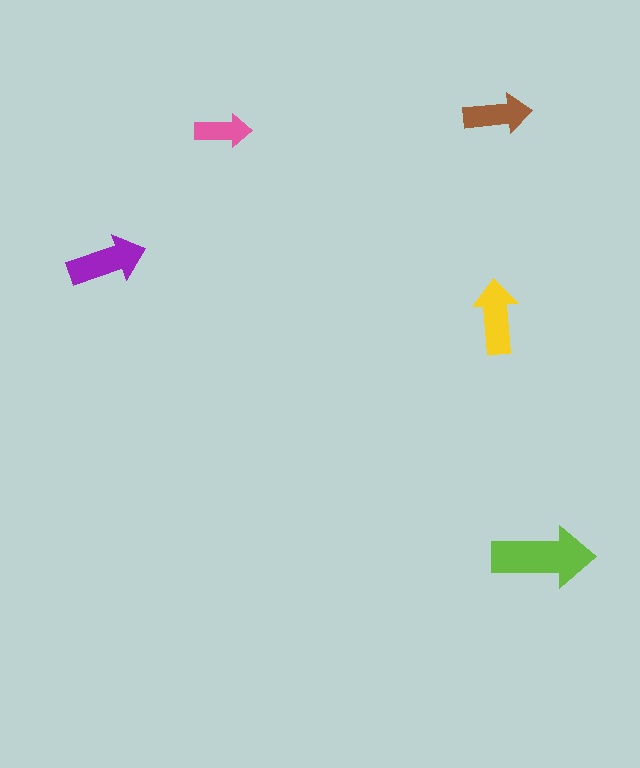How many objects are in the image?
There are 5 objects in the image.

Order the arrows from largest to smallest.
the lime one, the purple one, the yellow one, the brown one, the pink one.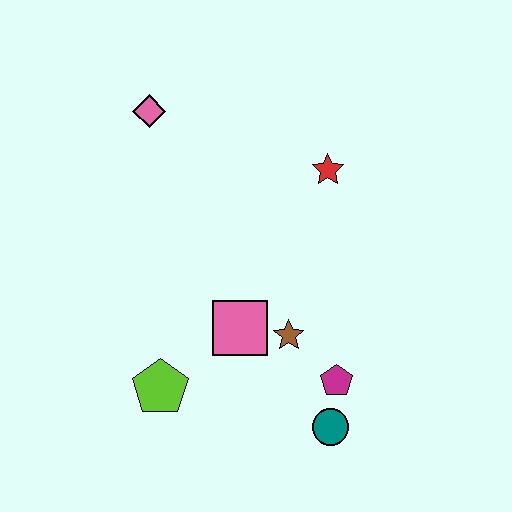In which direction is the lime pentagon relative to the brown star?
The lime pentagon is to the left of the brown star.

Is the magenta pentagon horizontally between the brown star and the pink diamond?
No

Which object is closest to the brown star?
The pink square is closest to the brown star.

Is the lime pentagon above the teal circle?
Yes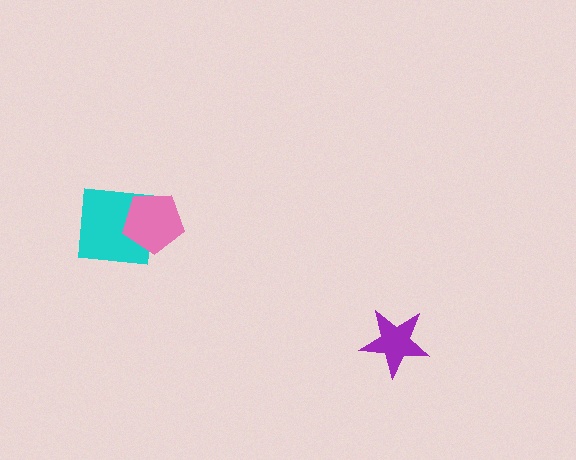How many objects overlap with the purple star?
0 objects overlap with the purple star.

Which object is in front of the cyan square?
The pink pentagon is in front of the cyan square.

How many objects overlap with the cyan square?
1 object overlaps with the cyan square.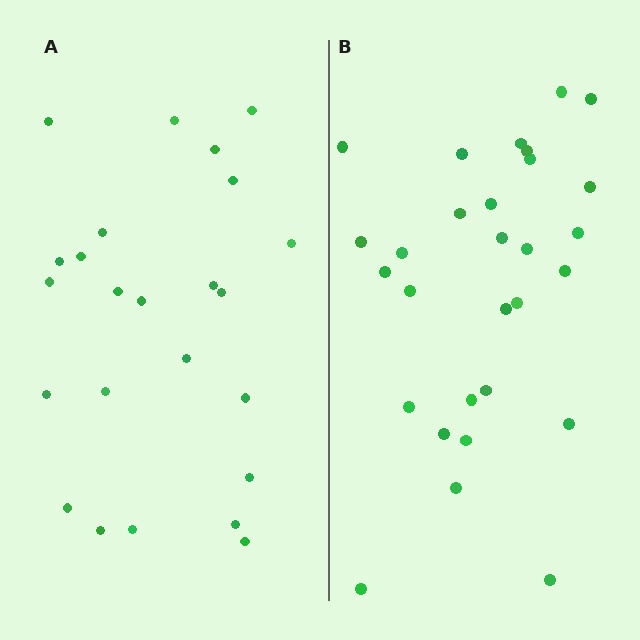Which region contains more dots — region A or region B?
Region B (the right region) has more dots.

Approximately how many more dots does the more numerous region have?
Region B has about 5 more dots than region A.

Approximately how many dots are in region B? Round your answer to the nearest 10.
About 30 dots. (The exact count is 29, which rounds to 30.)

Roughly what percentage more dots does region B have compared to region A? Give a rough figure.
About 20% more.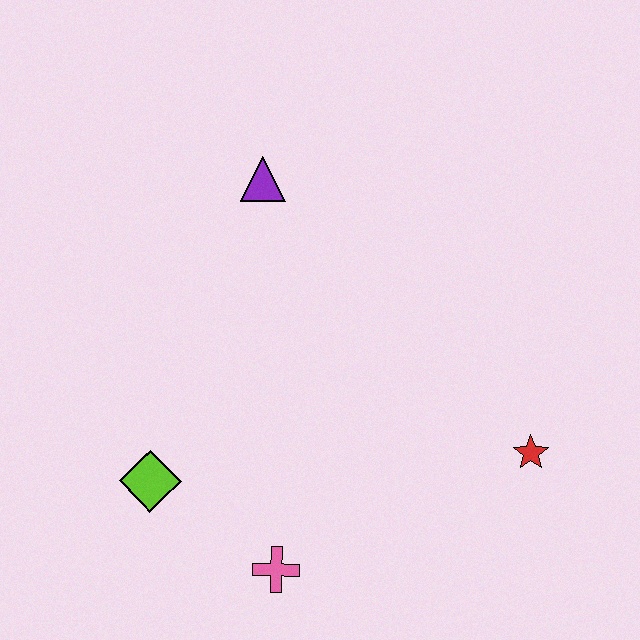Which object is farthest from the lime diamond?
The red star is farthest from the lime diamond.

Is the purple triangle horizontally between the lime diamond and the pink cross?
Yes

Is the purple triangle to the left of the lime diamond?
No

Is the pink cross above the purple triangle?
No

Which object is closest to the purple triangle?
The lime diamond is closest to the purple triangle.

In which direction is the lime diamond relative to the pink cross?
The lime diamond is to the left of the pink cross.